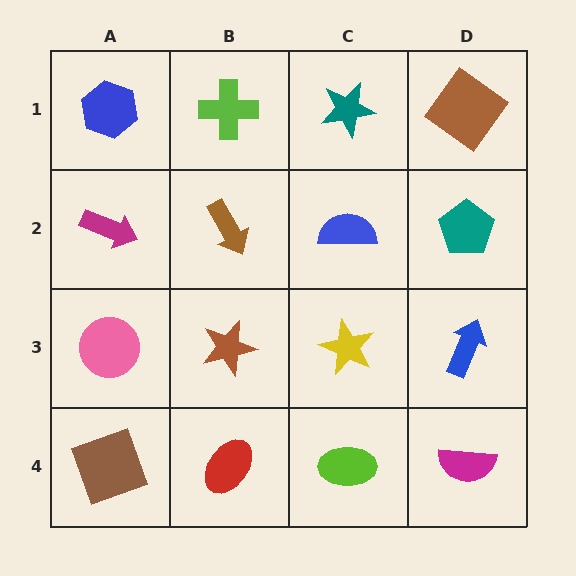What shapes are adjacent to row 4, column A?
A pink circle (row 3, column A), a red ellipse (row 4, column B).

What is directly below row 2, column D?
A blue arrow.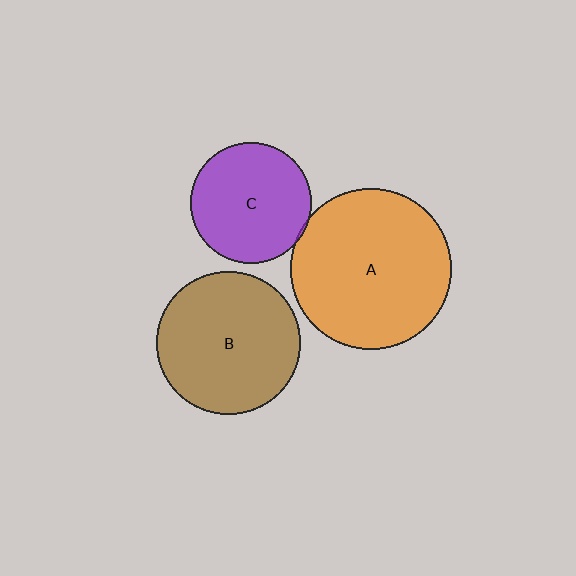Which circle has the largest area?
Circle A (orange).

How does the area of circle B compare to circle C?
Approximately 1.4 times.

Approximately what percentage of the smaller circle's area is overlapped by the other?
Approximately 5%.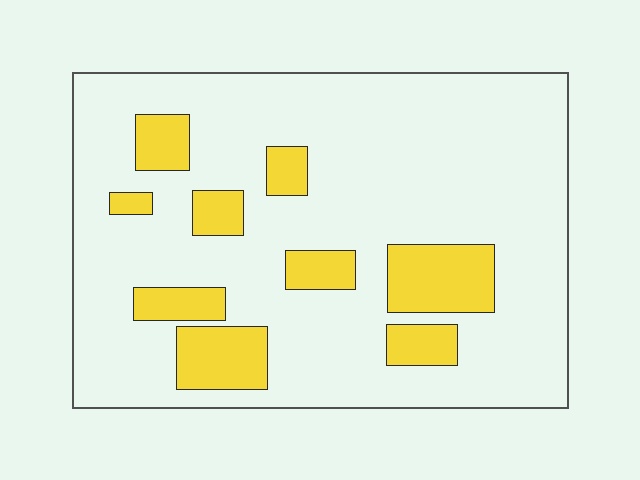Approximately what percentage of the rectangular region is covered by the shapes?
Approximately 20%.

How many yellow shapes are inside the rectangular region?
9.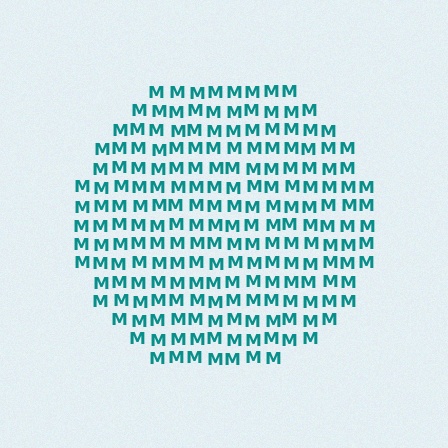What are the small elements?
The small elements are letter M's.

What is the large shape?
The large shape is a circle.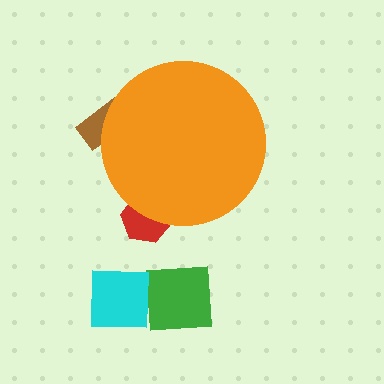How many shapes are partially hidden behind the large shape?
2 shapes are partially hidden.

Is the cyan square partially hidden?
No, the cyan square is fully visible.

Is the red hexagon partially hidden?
Yes, the red hexagon is partially hidden behind the orange circle.